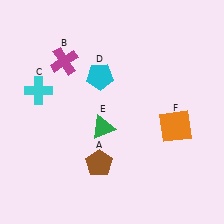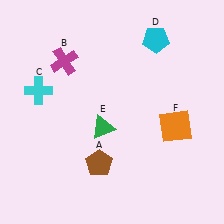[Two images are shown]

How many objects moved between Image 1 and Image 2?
1 object moved between the two images.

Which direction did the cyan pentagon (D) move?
The cyan pentagon (D) moved right.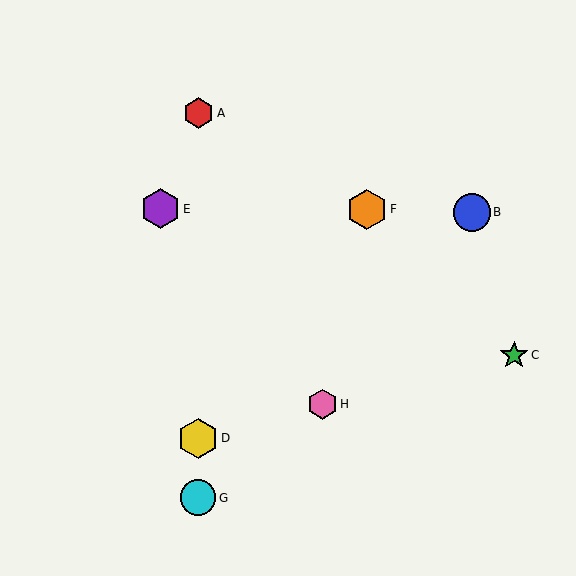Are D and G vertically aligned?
Yes, both are at x≈198.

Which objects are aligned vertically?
Objects A, D, G are aligned vertically.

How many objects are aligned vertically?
3 objects (A, D, G) are aligned vertically.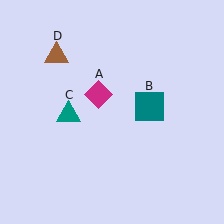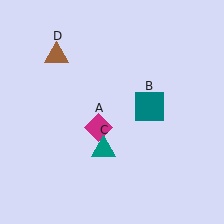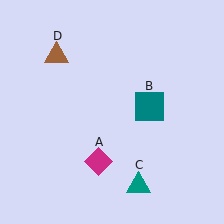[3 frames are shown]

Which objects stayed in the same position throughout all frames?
Teal square (object B) and brown triangle (object D) remained stationary.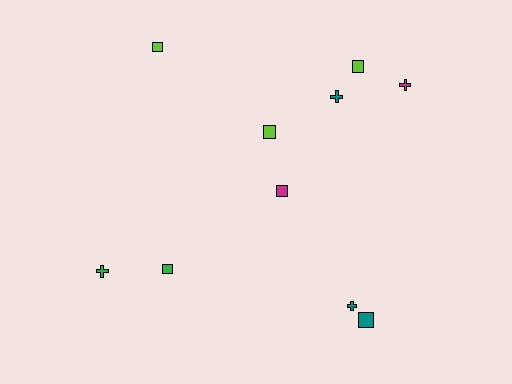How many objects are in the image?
There are 10 objects.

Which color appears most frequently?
Lime, with 3 objects.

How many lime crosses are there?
There are no lime crosses.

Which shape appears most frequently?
Square, with 6 objects.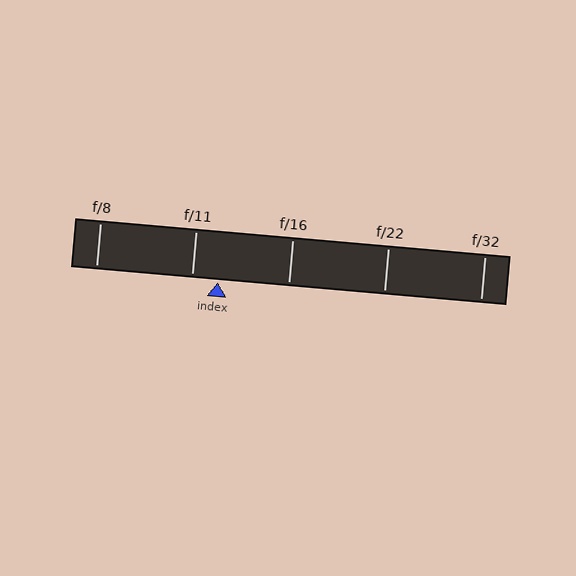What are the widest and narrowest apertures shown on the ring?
The widest aperture shown is f/8 and the narrowest is f/32.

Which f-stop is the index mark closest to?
The index mark is closest to f/11.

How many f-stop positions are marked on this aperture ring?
There are 5 f-stop positions marked.